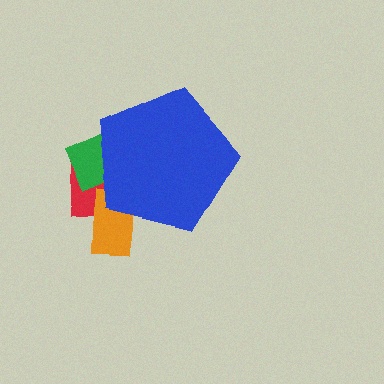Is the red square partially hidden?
Yes, the red square is partially hidden behind the blue pentagon.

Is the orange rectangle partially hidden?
Yes, the orange rectangle is partially hidden behind the blue pentagon.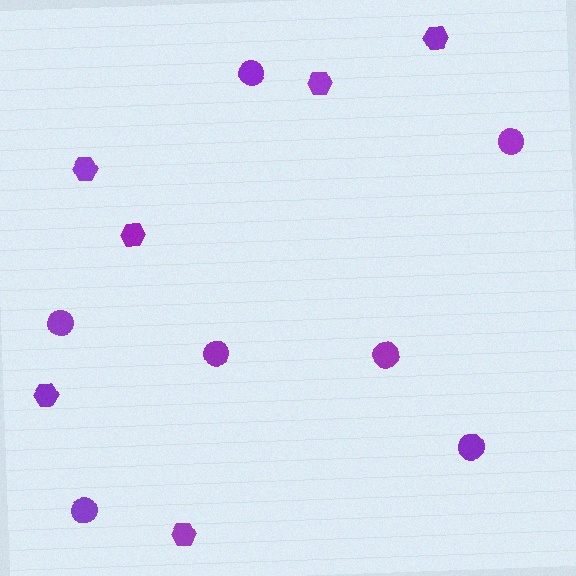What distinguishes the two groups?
There are 2 groups: one group of hexagons (6) and one group of circles (7).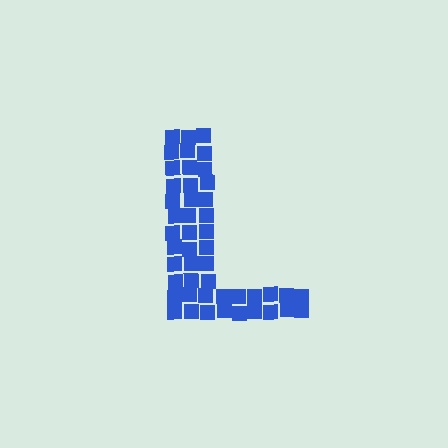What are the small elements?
The small elements are squares.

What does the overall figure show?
The overall figure shows the letter L.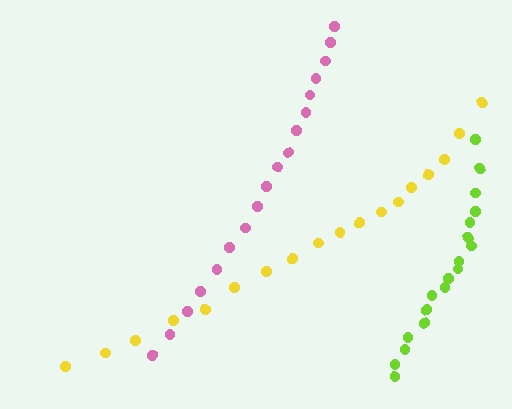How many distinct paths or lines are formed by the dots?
There are 3 distinct paths.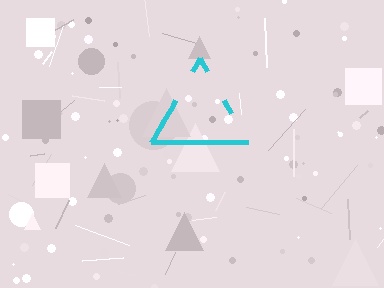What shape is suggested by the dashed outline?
The dashed outline suggests a triangle.